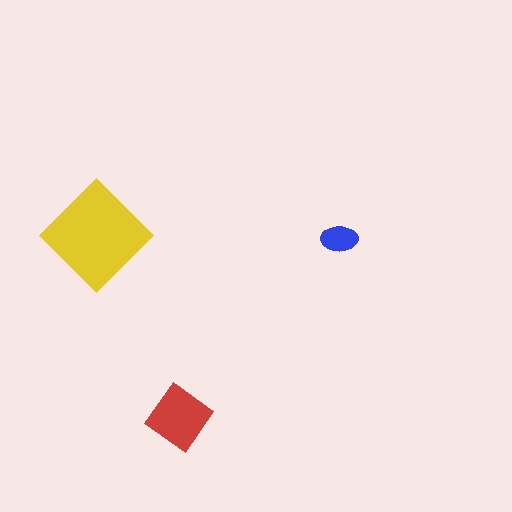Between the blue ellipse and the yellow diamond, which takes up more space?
The yellow diamond.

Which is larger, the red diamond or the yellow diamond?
The yellow diamond.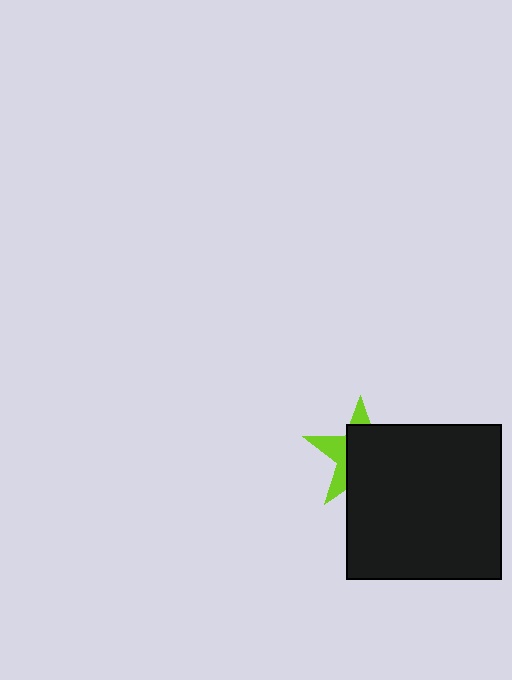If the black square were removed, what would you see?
You would see the complete lime star.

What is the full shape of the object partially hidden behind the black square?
The partially hidden object is a lime star.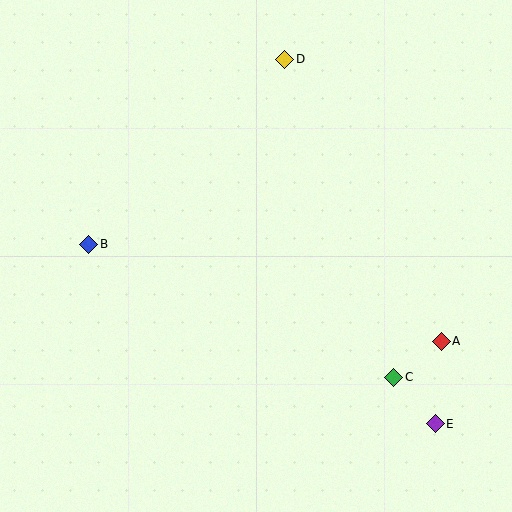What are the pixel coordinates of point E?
Point E is at (435, 424).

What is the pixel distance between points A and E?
The distance between A and E is 83 pixels.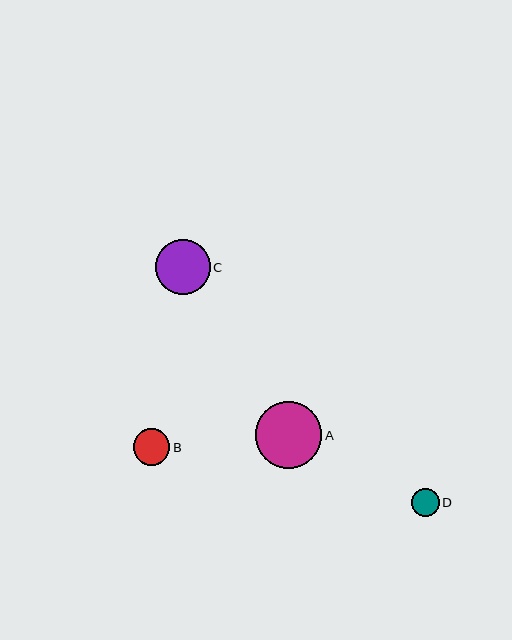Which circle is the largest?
Circle A is the largest with a size of approximately 66 pixels.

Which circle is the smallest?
Circle D is the smallest with a size of approximately 28 pixels.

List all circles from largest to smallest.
From largest to smallest: A, C, B, D.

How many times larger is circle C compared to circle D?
Circle C is approximately 1.9 times the size of circle D.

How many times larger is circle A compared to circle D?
Circle A is approximately 2.4 times the size of circle D.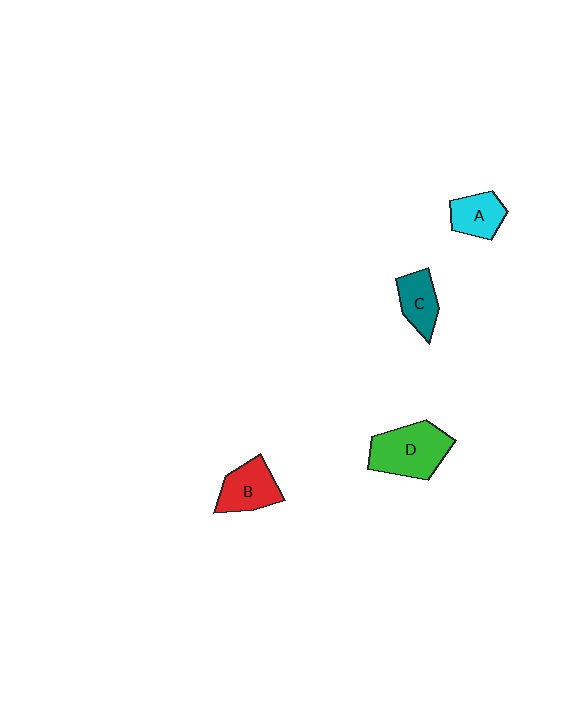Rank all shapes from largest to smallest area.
From largest to smallest: D (green), B (red), A (cyan), C (teal).